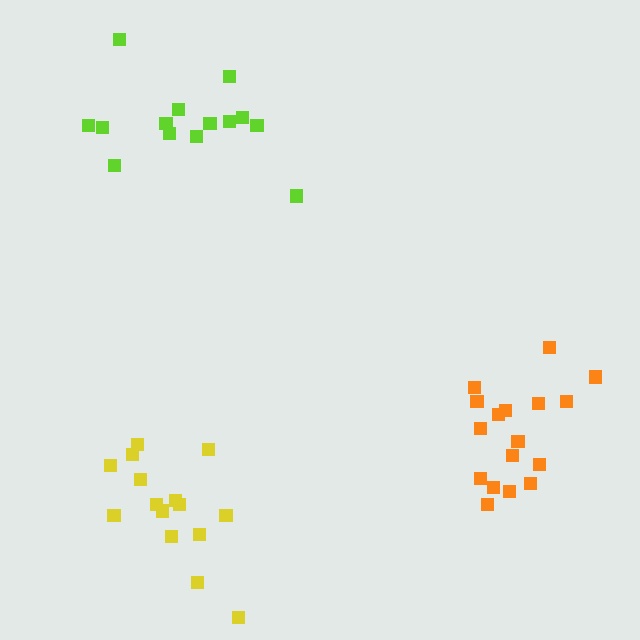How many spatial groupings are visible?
There are 3 spatial groupings.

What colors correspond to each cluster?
The clusters are colored: lime, orange, yellow.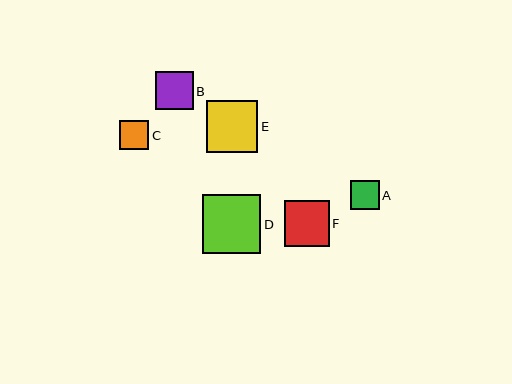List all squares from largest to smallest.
From largest to smallest: D, E, F, B, A, C.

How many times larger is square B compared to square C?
Square B is approximately 1.3 times the size of square C.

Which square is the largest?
Square D is the largest with a size of approximately 59 pixels.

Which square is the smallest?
Square C is the smallest with a size of approximately 29 pixels.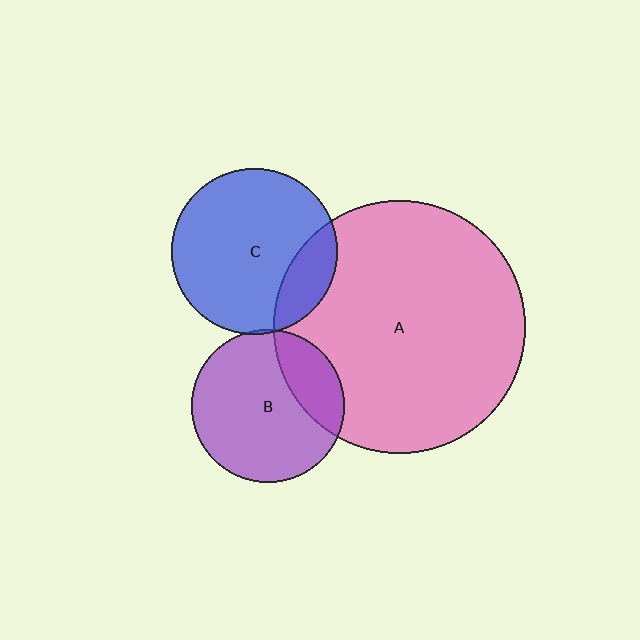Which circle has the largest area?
Circle A (pink).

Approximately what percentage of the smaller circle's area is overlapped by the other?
Approximately 5%.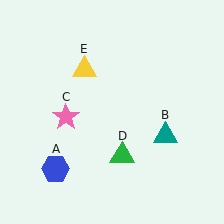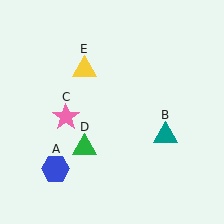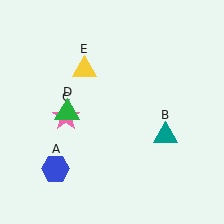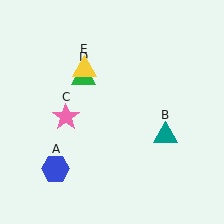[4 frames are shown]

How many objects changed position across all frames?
1 object changed position: green triangle (object D).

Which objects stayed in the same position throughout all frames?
Blue hexagon (object A) and teal triangle (object B) and pink star (object C) and yellow triangle (object E) remained stationary.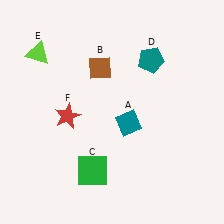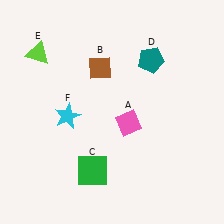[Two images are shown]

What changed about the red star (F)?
In Image 1, F is red. In Image 2, it changed to cyan.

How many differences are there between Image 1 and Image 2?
There are 2 differences between the two images.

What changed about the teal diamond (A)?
In Image 1, A is teal. In Image 2, it changed to pink.